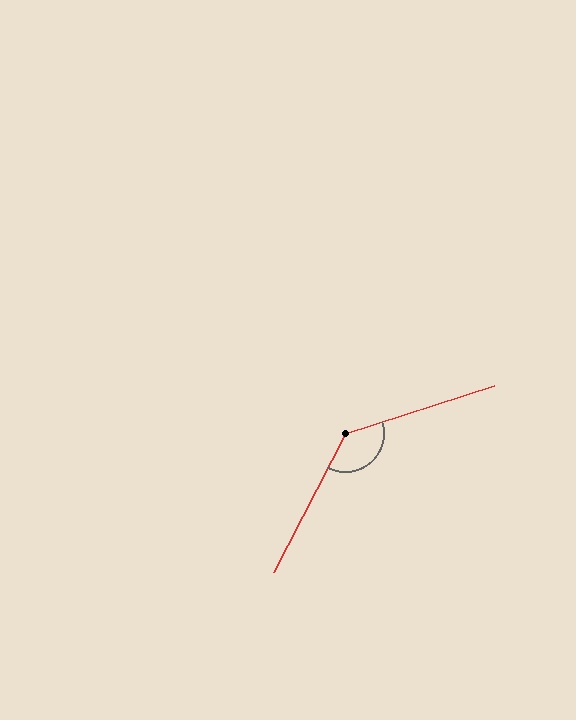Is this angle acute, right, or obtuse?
It is obtuse.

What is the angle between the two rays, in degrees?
Approximately 135 degrees.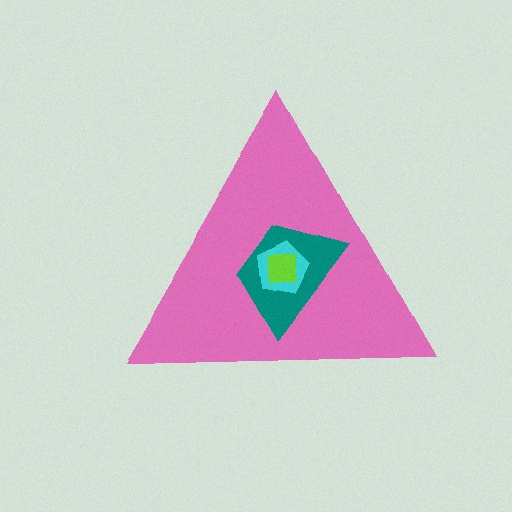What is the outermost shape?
The pink triangle.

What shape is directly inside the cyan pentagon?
The lime square.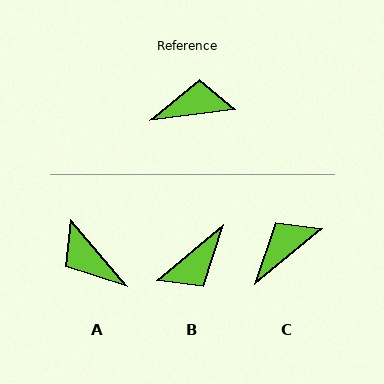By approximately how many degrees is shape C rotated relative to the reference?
Approximately 32 degrees counter-clockwise.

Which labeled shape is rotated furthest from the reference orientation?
B, about 148 degrees away.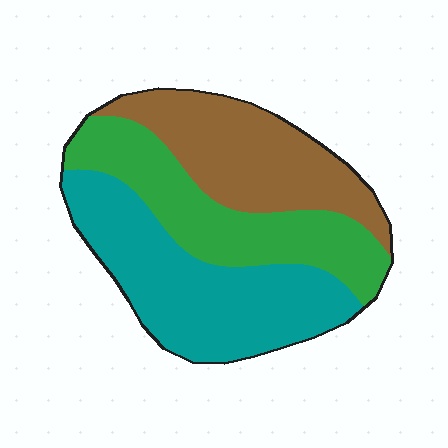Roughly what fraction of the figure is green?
Green takes up between a sixth and a third of the figure.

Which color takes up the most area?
Teal, at roughly 40%.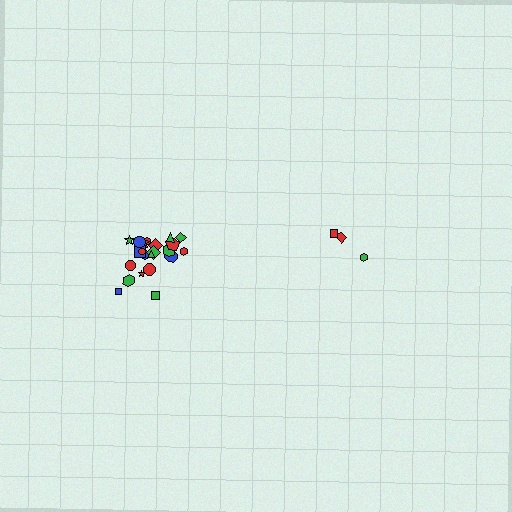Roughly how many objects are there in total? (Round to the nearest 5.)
Roughly 25 objects in total.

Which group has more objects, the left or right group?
The left group.